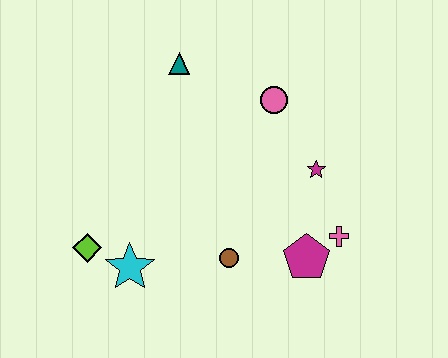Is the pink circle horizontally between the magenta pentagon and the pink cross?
No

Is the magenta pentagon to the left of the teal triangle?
No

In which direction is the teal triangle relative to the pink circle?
The teal triangle is to the left of the pink circle.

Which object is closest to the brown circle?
The magenta pentagon is closest to the brown circle.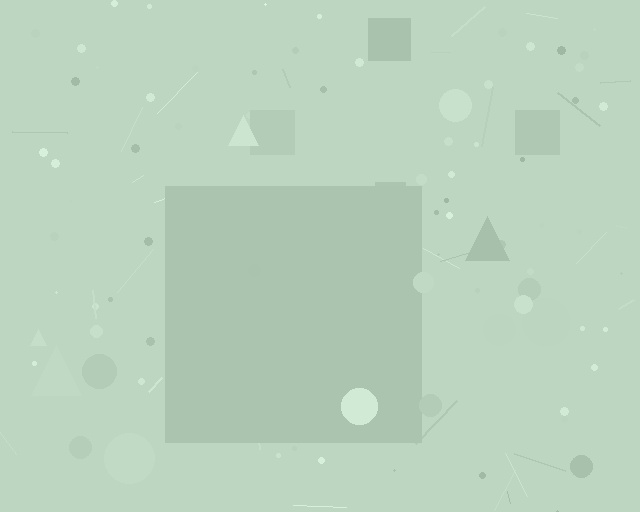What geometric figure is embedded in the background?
A square is embedded in the background.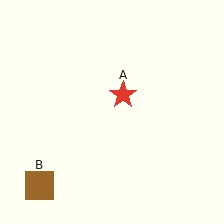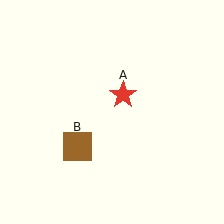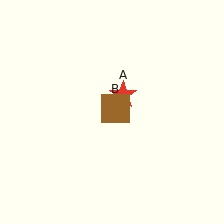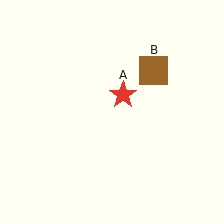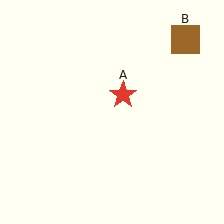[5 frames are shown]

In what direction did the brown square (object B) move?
The brown square (object B) moved up and to the right.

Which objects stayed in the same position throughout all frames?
Red star (object A) remained stationary.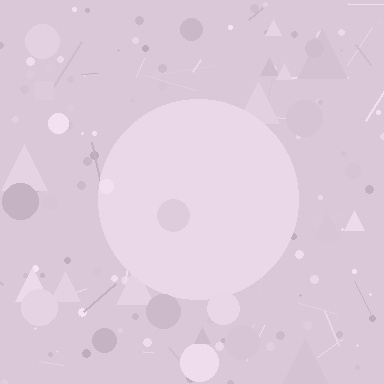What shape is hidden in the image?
A circle is hidden in the image.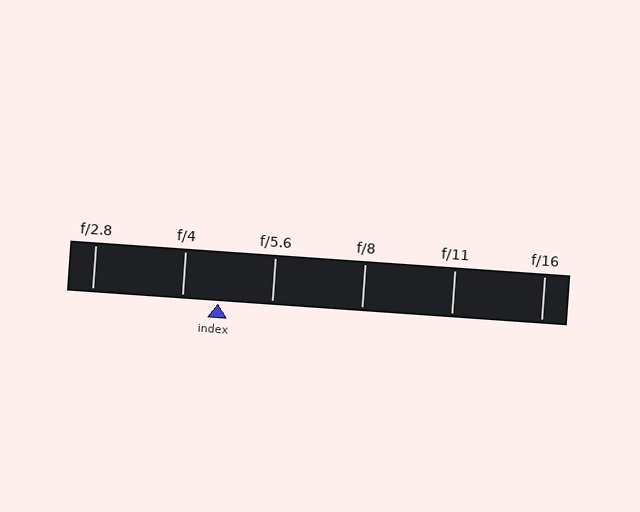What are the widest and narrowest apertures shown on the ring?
The widest aperture shown is f/2.8 and the narrowest is f/16.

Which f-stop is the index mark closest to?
The index mark is closest to f/4.